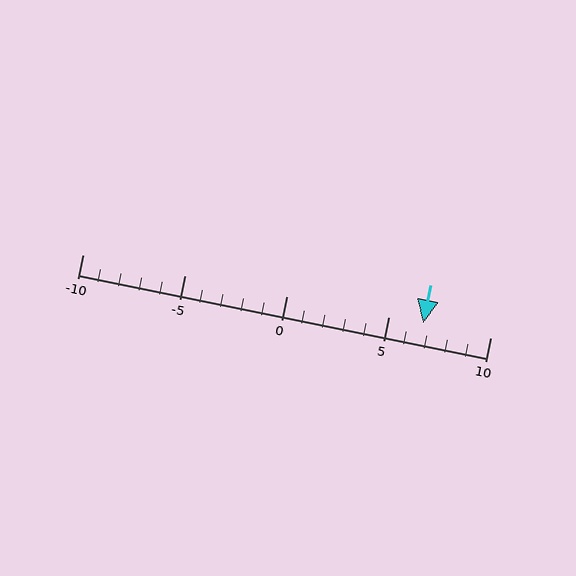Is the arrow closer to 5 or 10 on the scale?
The arrow is closer to 5.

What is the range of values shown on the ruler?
The ruler shows values from -10 to 10.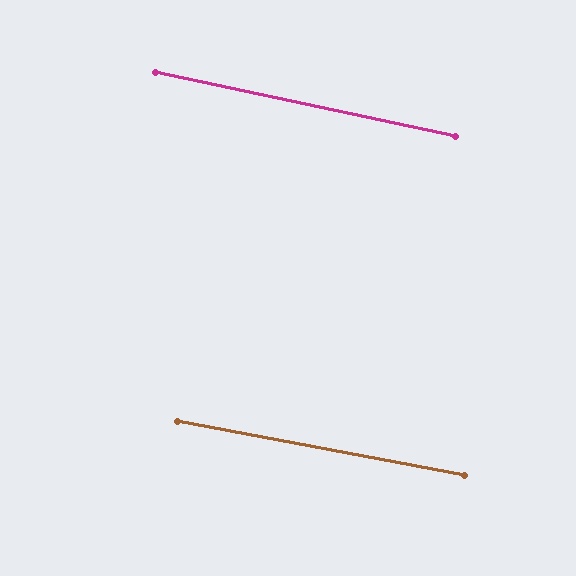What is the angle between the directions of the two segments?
Approximately 1 degree.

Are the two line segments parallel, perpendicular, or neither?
Parallel — their directions differ by only 1.4°.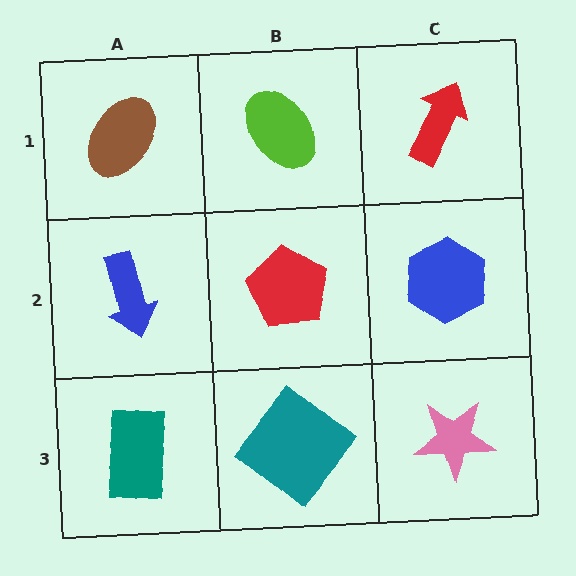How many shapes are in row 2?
3 shapes.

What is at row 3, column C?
A pink star.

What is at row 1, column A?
A brown ellipse.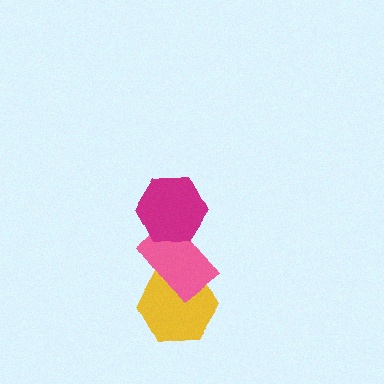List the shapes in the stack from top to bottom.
From top to bottom: the magenta hexagon, the pink rectangle, the yellow hexagon.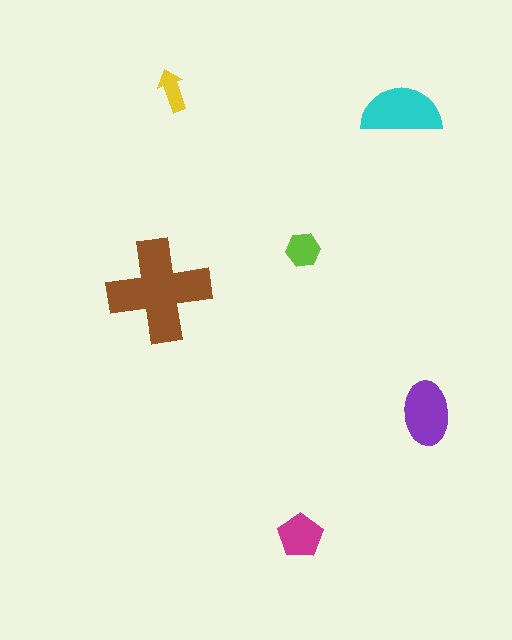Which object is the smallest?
The yellow arrow.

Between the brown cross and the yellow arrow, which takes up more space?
The brown cross.